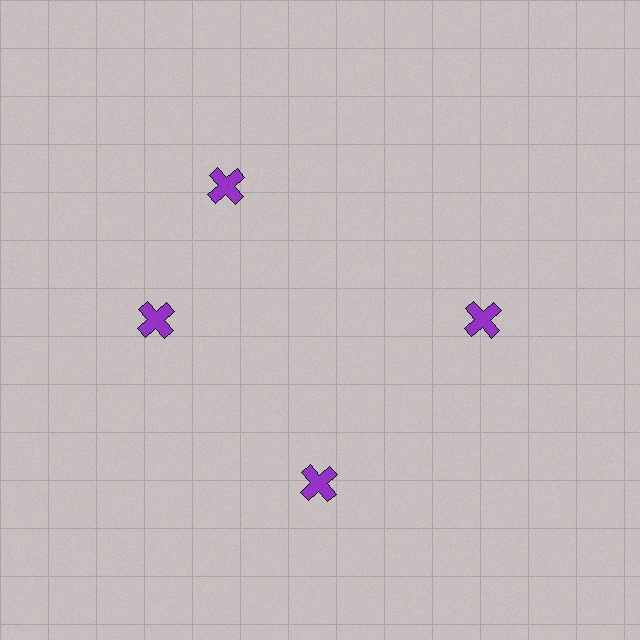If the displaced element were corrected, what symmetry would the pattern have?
It would have 4-fold rotational symmetry — the pattern would map onto itself every 90 degrees.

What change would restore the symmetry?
The symmetry would be restored by rotating it back into even spacing with its neighbors so that all 4 crosses sit at equal angles and equal distance from the center.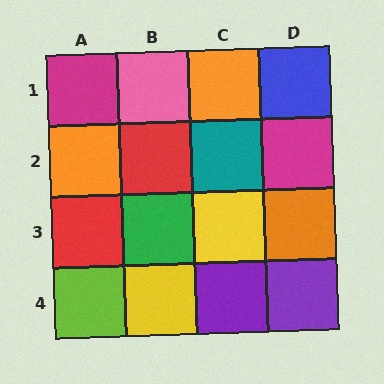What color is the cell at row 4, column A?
Lime.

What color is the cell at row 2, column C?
Teal.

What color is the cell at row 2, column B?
Red.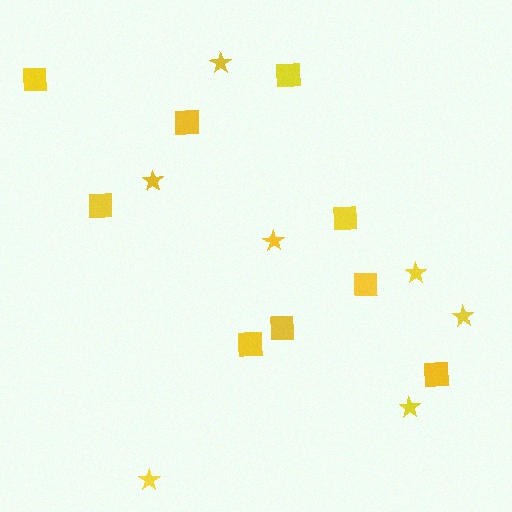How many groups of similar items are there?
There are 2 groups: one group of stars (7) and one group of squares (9).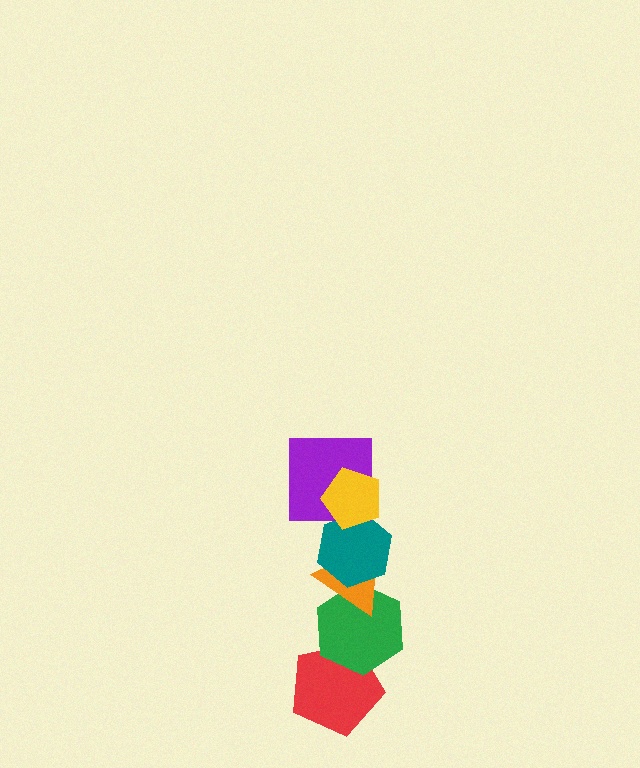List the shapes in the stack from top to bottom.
From top to bottom: the yellow pentagon, the purple square, the teal hexagon, the orange triangle, the green hexagon, the red pentagon.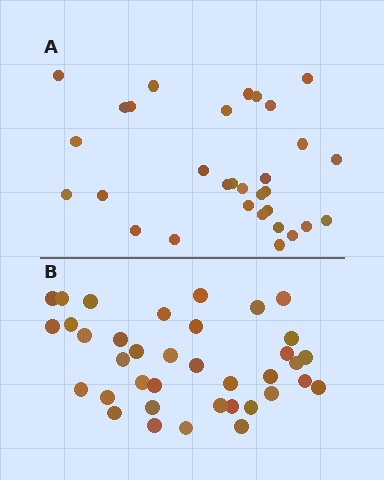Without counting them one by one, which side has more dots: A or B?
Region B (the bottom region) has more dots.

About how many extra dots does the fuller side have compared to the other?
Region B has about 6 more dots than region A.